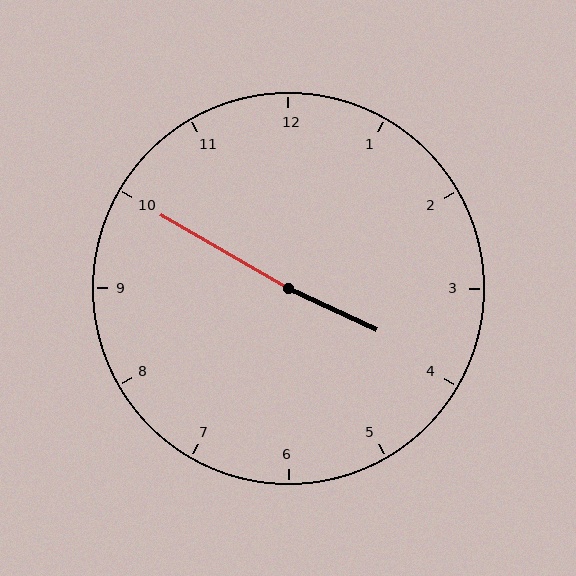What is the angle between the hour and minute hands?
Approximately 175 degrees.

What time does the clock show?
3:50.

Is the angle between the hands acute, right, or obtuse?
It is obtuse.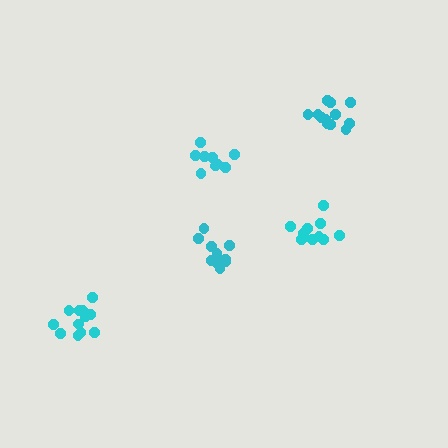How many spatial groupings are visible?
There are 5 spatial groupings.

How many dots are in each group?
Group 1: 12 dots, Group 2: 9 dots, Group 3: 10 dots, Group 4: 10 dots, Group 5: 12 dots (53 total).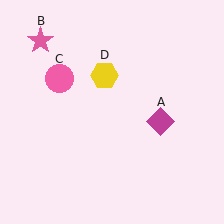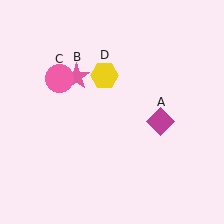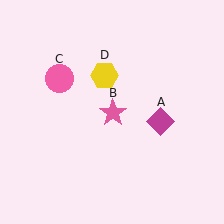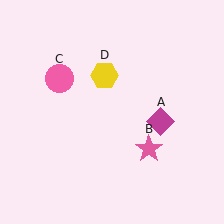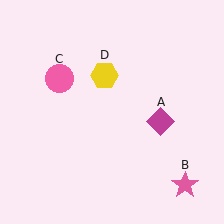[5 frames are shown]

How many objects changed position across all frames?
1 object changed position: pink star (object B).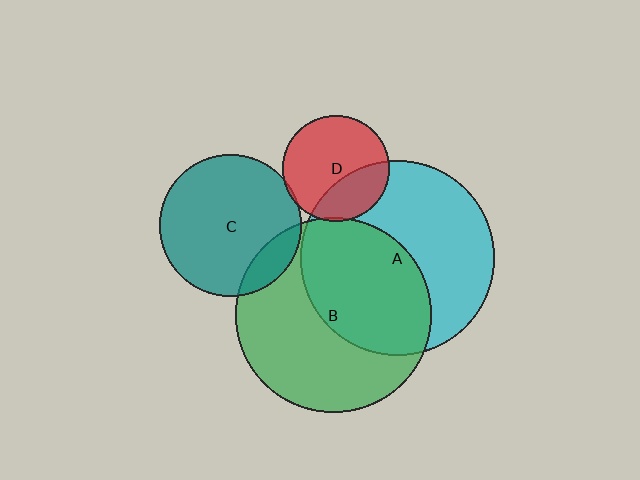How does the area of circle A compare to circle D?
Approximately 3.4 times.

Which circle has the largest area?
Circle B (green).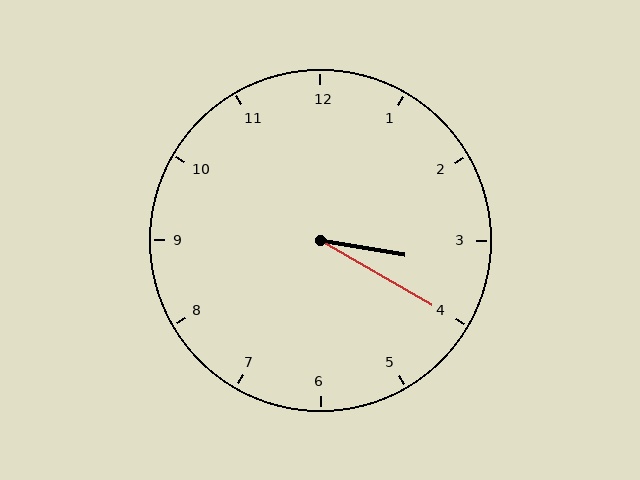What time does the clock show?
3:20.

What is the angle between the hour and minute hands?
Approximately 20 degrees.